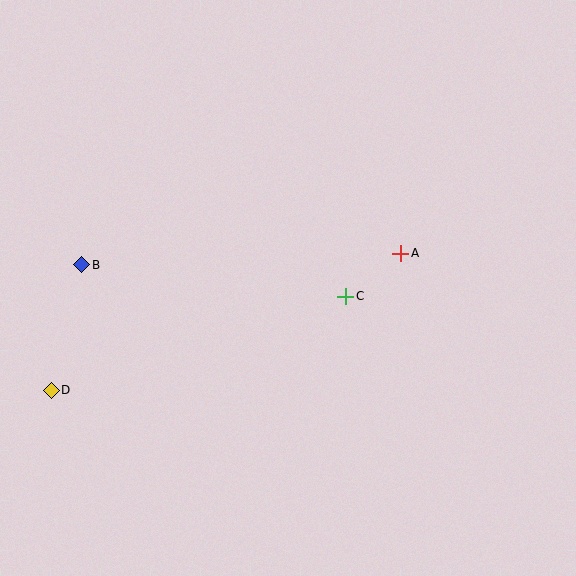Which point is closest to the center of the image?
Point C at (346, 296) is closest to the center.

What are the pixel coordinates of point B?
Point B is at (82, 265).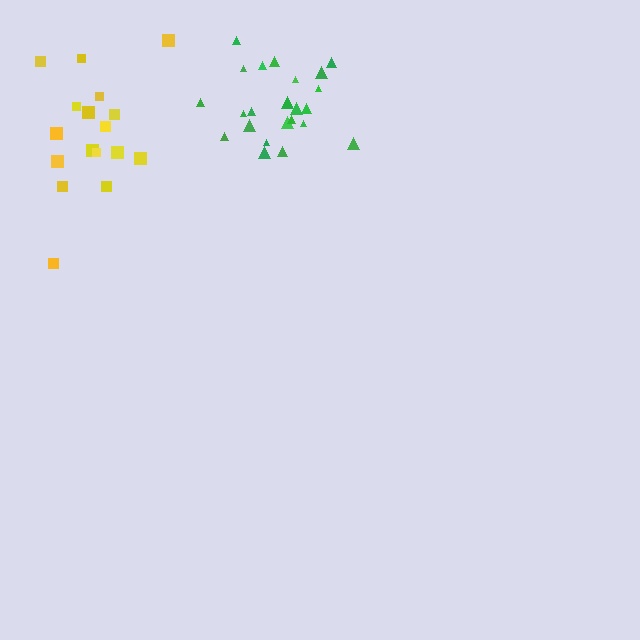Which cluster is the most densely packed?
Green.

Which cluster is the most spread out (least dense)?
Yellow.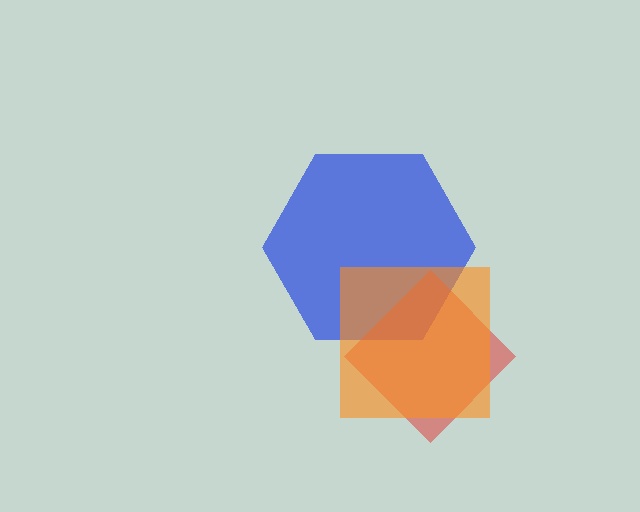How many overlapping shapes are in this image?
There are 3 overlapping shapes in the image.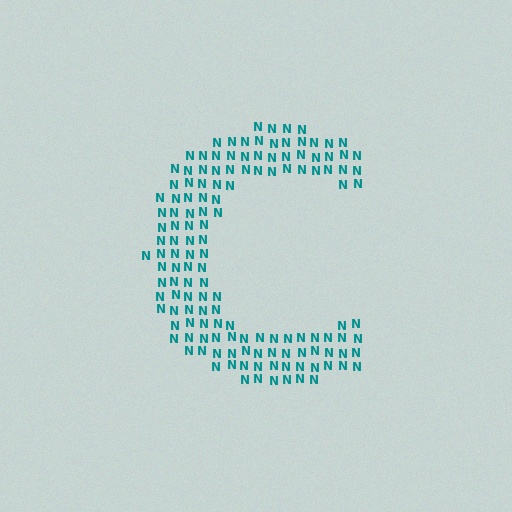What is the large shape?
The large shape is the letter C.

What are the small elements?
The small elements are letter N's.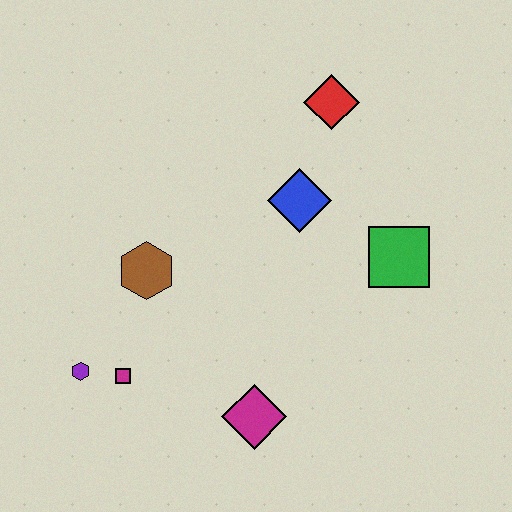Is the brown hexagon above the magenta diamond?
Yes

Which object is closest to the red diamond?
The blue diamond is closest to the red diamond.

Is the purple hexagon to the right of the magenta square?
No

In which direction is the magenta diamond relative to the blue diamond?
The magenta diamond is below the blue diamond.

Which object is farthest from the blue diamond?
The purple hexagon is farthest from the blue diamond.